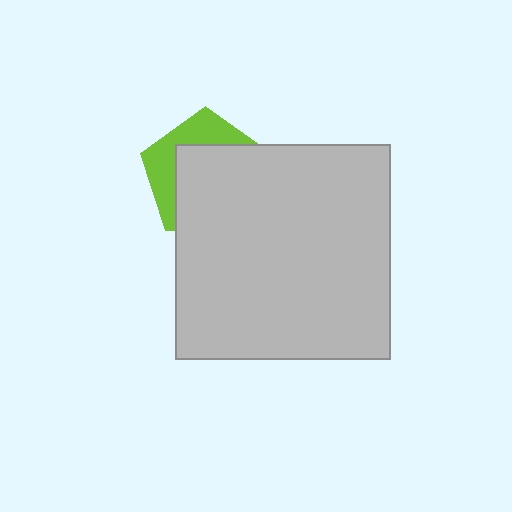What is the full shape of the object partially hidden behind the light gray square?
The partially hidden object is a lime pentagon.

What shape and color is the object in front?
The object in front is a light gray square.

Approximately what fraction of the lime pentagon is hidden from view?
Roughly 65% of the lime pentagon is hidden behind the light gray square.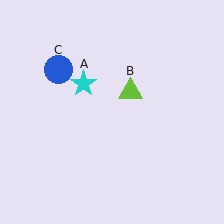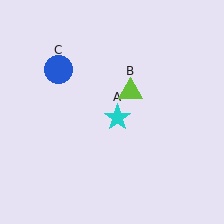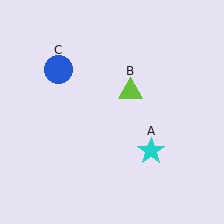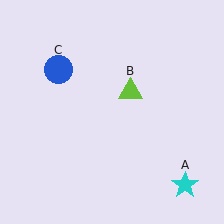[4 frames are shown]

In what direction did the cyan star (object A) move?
The cyan star (object A) moved down and to the right.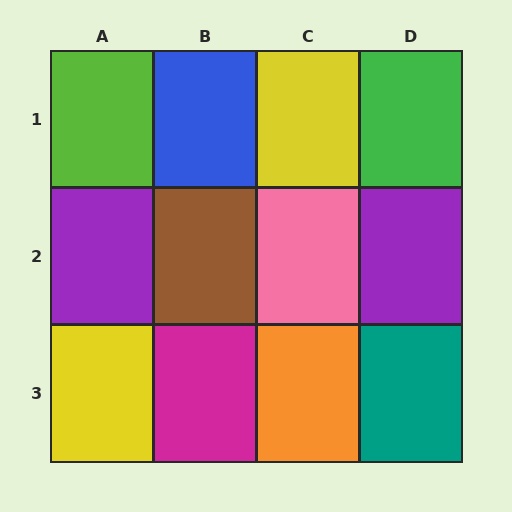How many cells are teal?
1 cell is teal.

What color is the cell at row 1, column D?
Green.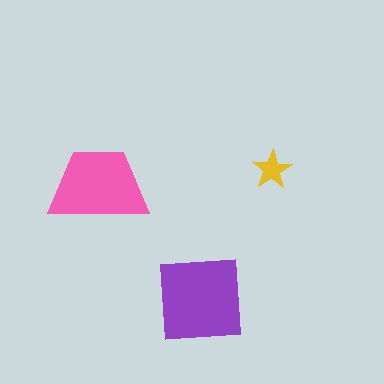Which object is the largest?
The purple square.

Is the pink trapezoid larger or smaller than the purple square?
Smaller.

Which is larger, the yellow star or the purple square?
The purple square.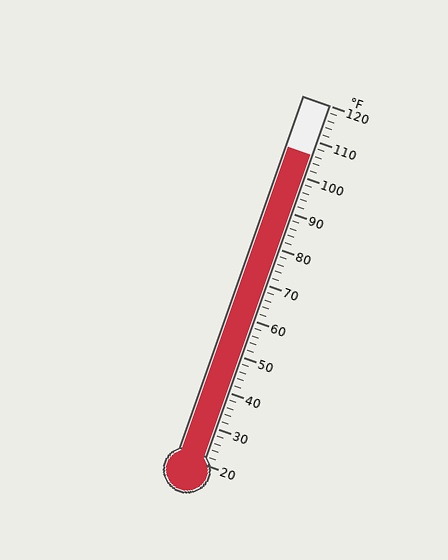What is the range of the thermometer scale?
The thermometer scale ranges from 20°F to 120°F.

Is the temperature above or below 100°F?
The temperature is above 100°F.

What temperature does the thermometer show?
The thermometer shows approximately 106°F.